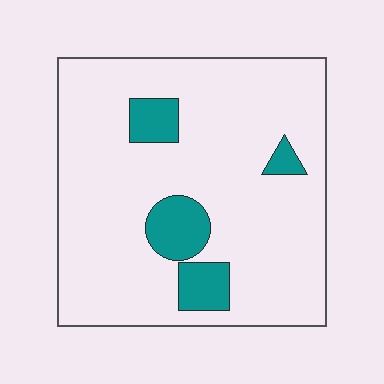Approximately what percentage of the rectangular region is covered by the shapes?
Approximately 15%.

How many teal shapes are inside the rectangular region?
4.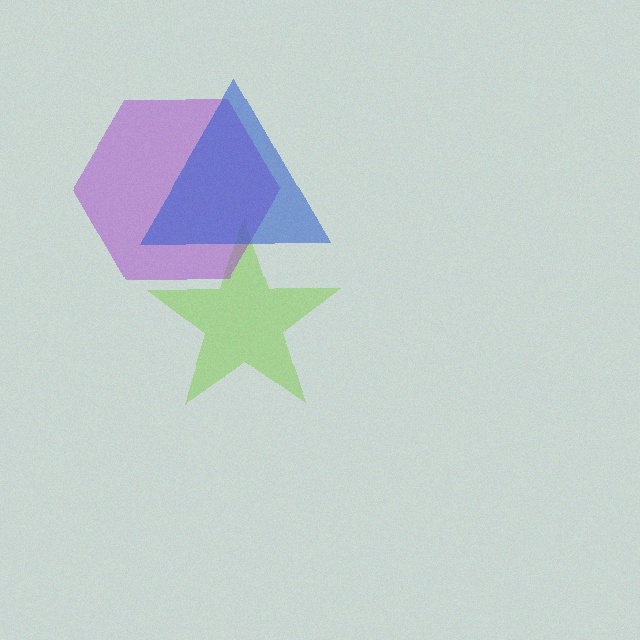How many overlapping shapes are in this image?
There are 3 overlapping shapes in the image.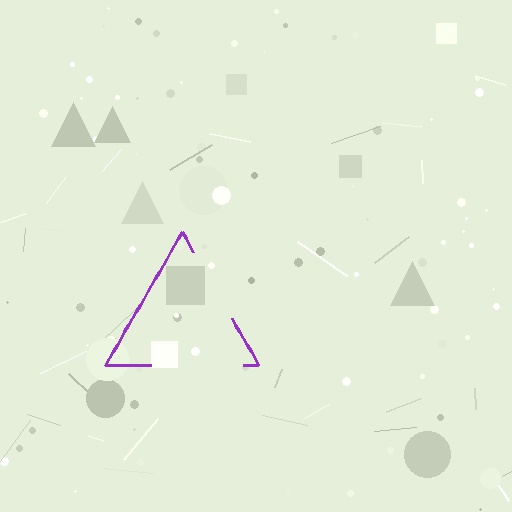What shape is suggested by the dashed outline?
The dashed outline suggests a triangle.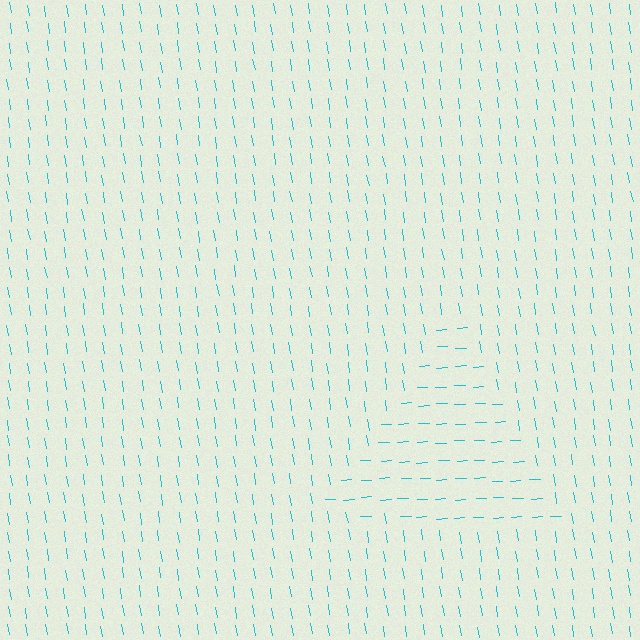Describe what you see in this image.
The image is filled with small cyan line segments. A triangle region in the image has lines oriented differently from the surrounding lines, creating a visible texture boundary.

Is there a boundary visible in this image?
Yes, there is a texture boundary formed by a change in line orientation.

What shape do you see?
I see a triangle.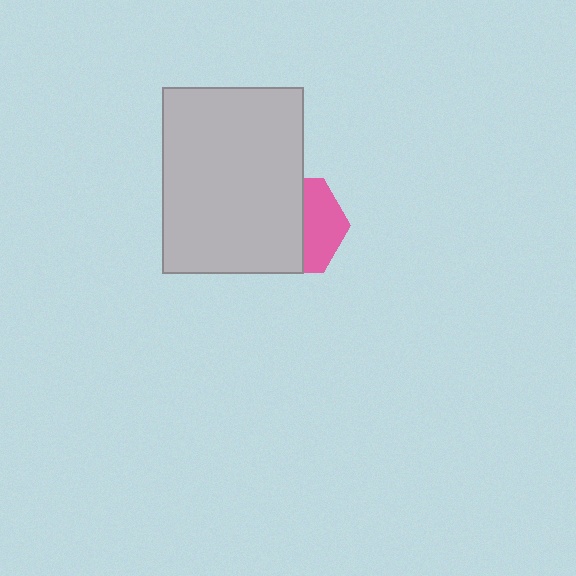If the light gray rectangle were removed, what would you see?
You would see the complete pink hexagon.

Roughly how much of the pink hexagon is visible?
A small part of it is visible (roughly 41%).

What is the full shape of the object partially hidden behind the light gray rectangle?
The partially hidden object is a pink hexagon.